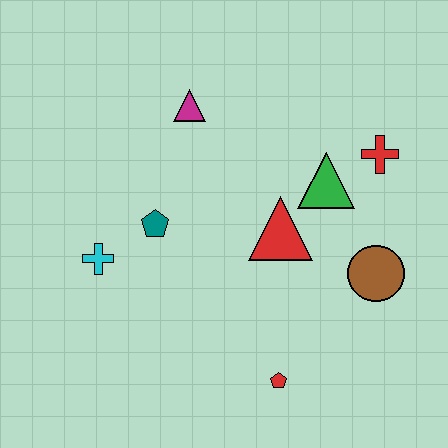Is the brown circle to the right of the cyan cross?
Yes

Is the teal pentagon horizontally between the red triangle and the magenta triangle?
No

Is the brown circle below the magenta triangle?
Yes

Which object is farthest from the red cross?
The cyan cross is farthest from the red cross.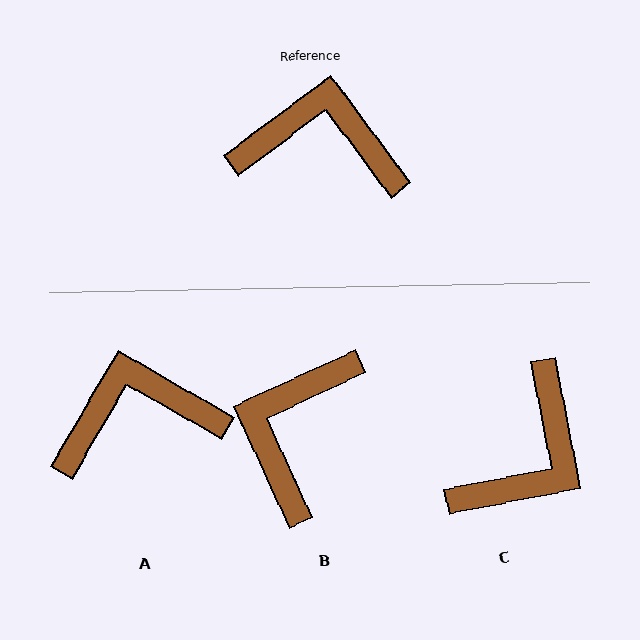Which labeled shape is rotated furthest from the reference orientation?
C, about 116 degrees away.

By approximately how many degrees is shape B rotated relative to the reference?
Approximately 78 degrees counter-clockwise.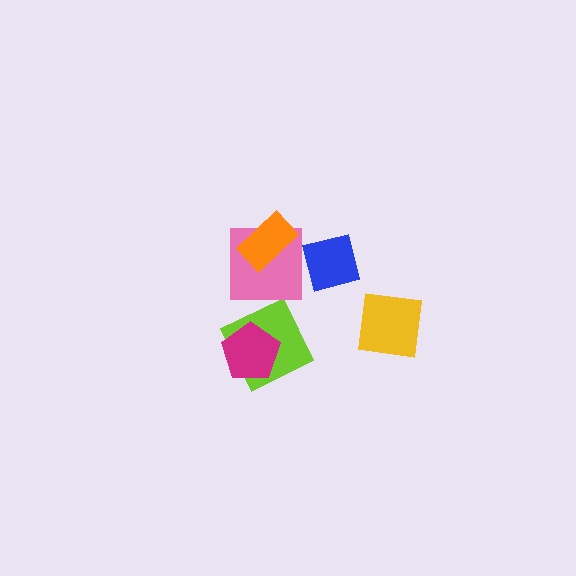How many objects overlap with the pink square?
1 object overlaps with the pink square.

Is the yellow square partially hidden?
No, no other shape covers it.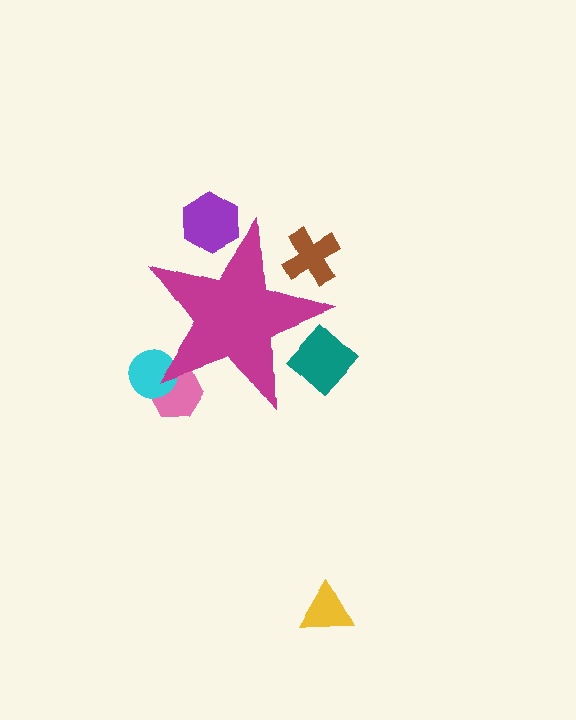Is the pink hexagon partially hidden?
Yes, the pink hexagon is partially hidden behind the magenta star.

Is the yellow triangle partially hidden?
No, the yellow triangle is fully visible.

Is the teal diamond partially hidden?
Yes, the teal diamond is partially hidden behind the magenta star.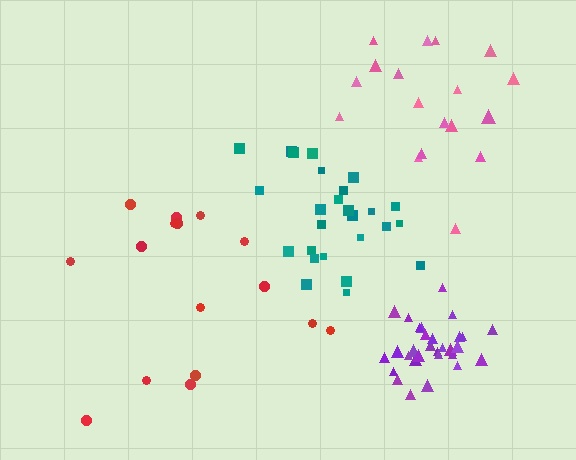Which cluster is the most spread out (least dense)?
Red.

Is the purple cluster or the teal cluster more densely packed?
Purple.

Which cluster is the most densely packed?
Purple.